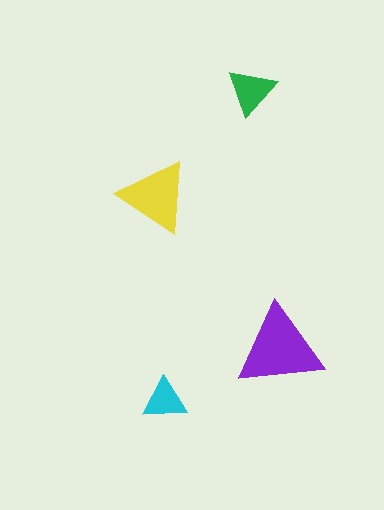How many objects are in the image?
There are 4 objects in the image.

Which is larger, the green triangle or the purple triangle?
The purple one.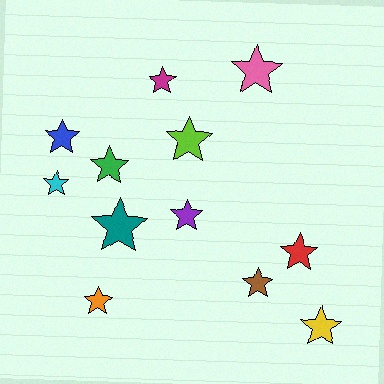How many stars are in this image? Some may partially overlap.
There are 12 stars.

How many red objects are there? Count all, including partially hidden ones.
There is 1 red object.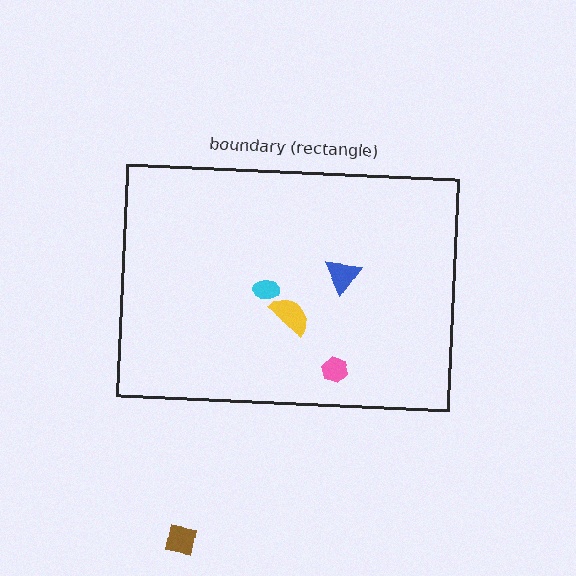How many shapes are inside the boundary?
4 inside, 1 outside.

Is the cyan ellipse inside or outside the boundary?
Inside.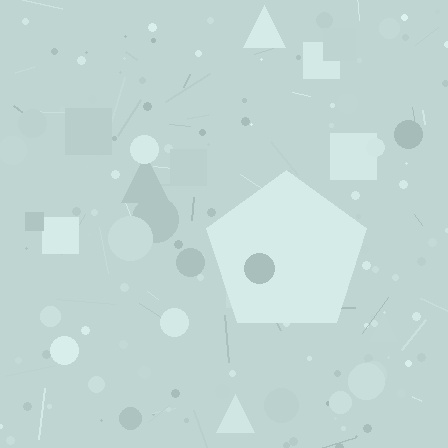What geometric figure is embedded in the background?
A pentagon is embedded in the background.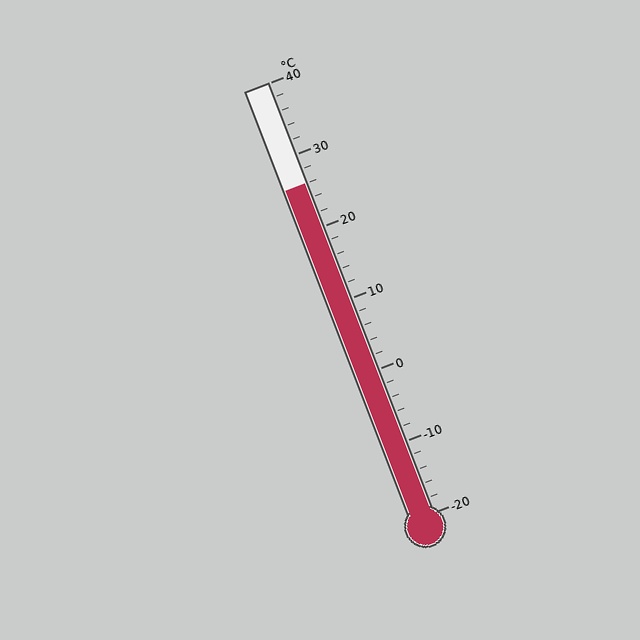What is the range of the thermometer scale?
The thermometer scale ranges from -20°C to 40°C.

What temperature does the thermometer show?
The thermometer shows approximately 26°C.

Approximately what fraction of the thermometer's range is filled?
The thermometer is filled to approximately 75% of its range.